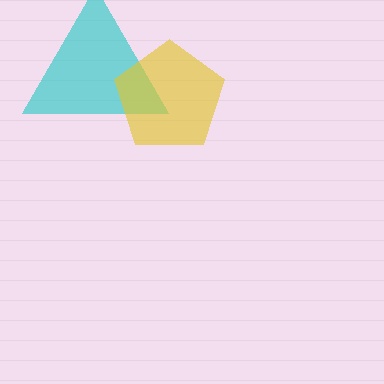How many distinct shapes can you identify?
There are 2 distinct shapes: a cyan triangle, a yellow pentagon.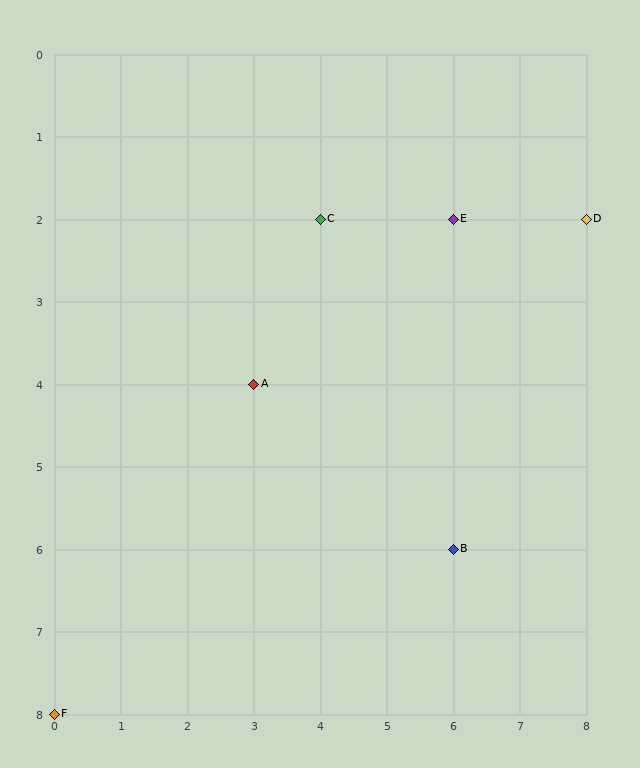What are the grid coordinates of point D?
Point D is at grid coordinates (8, 2).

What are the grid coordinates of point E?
Point E is at grid coordinates (6, 2).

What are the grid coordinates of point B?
Point B is at grid coordinates (6, 6).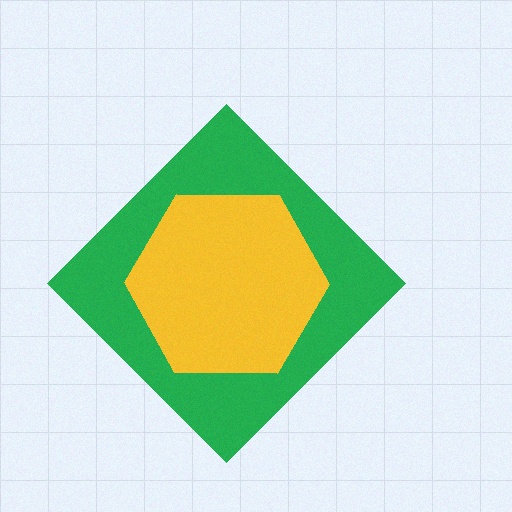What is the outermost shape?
The green diamond.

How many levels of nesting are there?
2.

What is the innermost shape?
The yellow hexagon.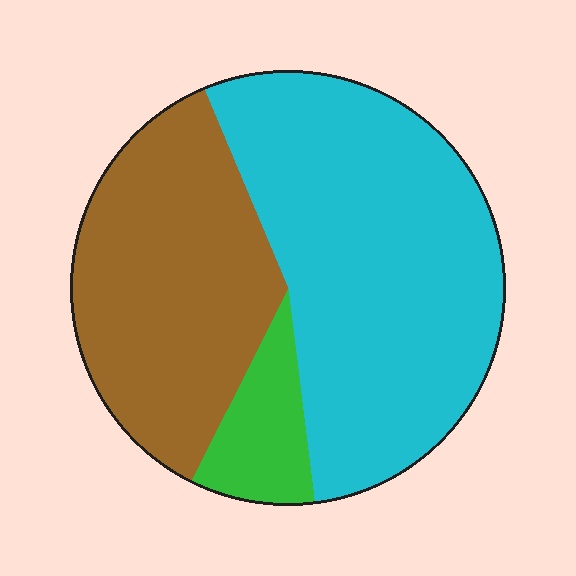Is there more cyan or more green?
Cyan.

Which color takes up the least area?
Green, at roughly 10%.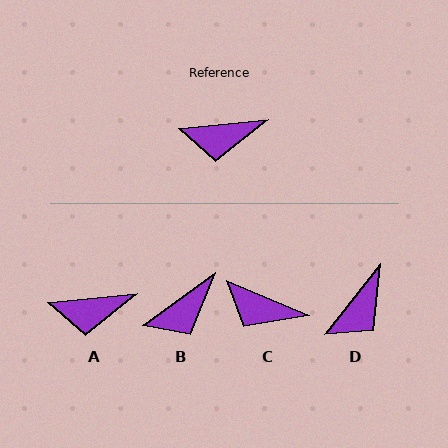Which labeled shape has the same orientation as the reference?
A.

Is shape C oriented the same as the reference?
No, it is off by about 29 degrees.